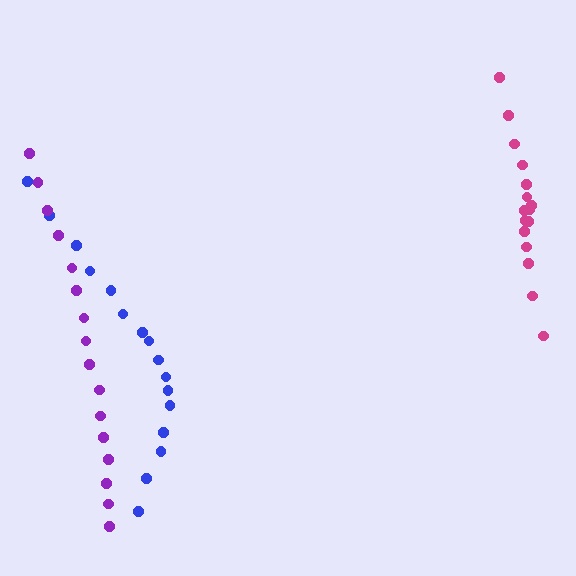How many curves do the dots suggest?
There are 3 distinct paths.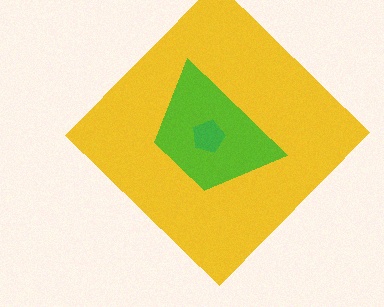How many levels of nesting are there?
3.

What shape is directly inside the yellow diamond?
The lime trapezoid.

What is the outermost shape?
The yellow diamond.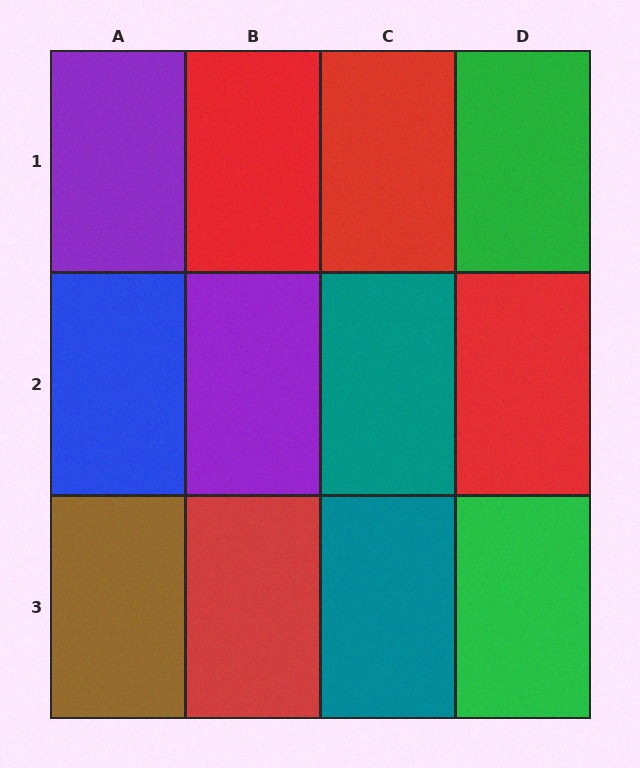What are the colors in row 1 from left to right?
Purple, red, red, green.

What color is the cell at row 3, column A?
Brown.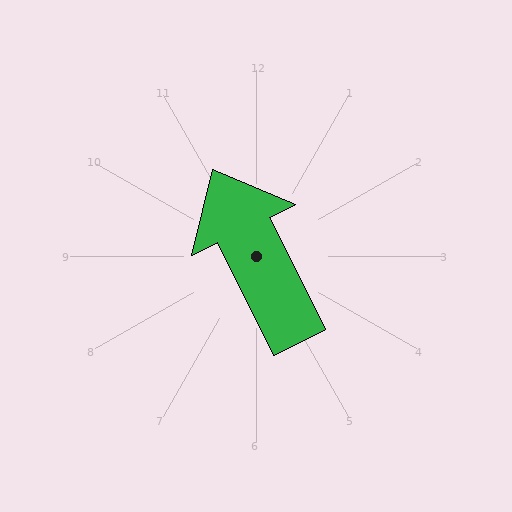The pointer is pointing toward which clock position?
Roughly 11 o'clock.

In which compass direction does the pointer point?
Northwest.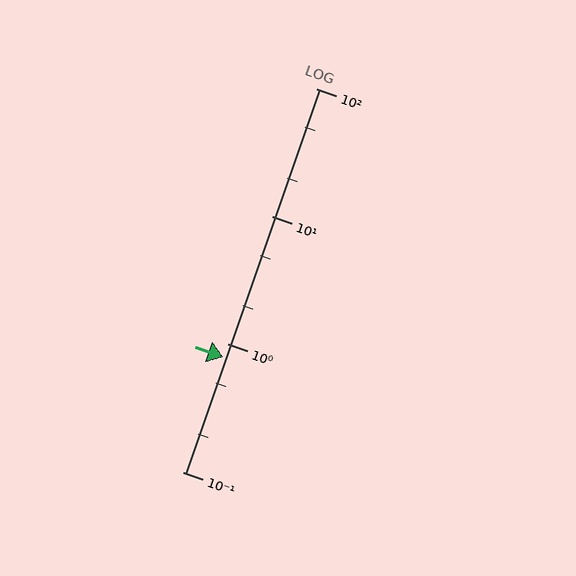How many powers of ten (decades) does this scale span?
The scale spans 3 decades, from 0.1 to 100.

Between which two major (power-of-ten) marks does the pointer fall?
The pointer is between 0.1 and 1.